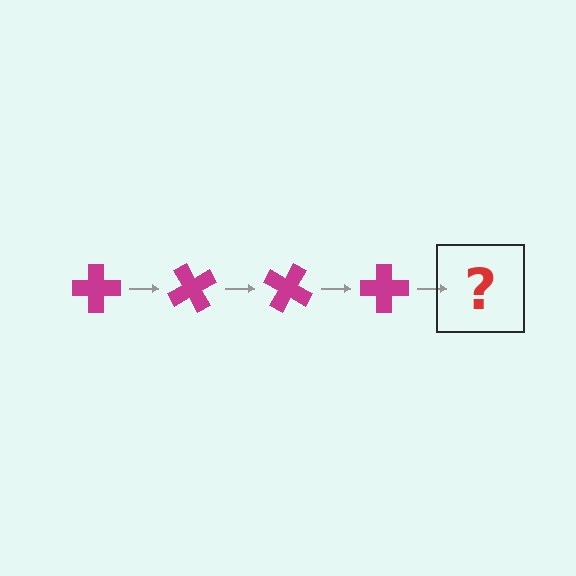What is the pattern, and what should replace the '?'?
The pattern is that the cross rotates 60 degrees each step. The '?' should be a magenta cross rotated 240 degrees.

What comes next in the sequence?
The next element should be a magenta cross rotated 240 degrees.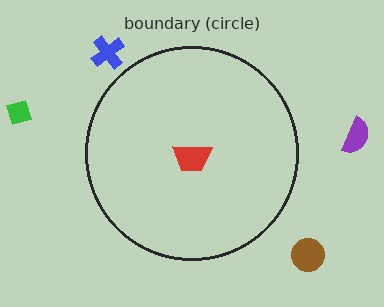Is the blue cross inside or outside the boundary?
Outside.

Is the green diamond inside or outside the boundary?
Outside.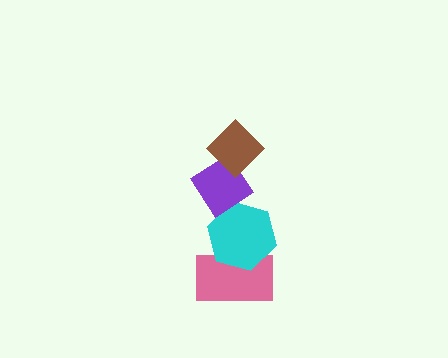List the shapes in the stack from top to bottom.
From top to bottom: the brown diamond, the purple diamond, the cyan hexagon, the pink rectangle.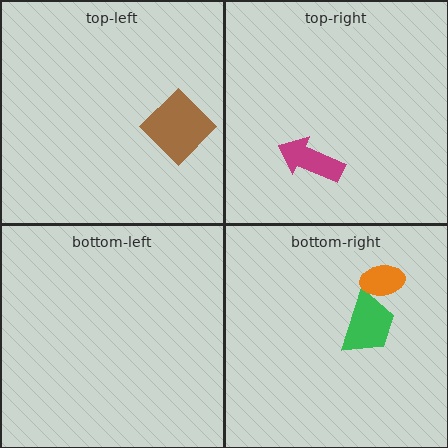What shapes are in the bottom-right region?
The green trapezoid, the orange ellipse.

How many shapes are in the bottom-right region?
2.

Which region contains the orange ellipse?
The bottom-right region.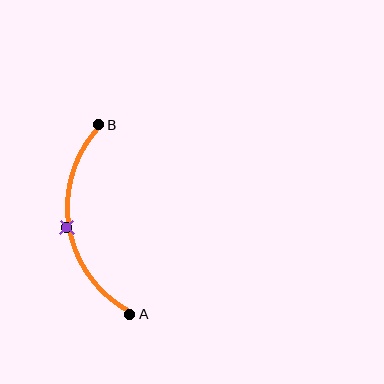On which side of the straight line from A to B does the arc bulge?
The arc bulges to the left of the straight line connecting A and B.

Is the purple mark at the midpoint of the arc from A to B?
Yes. The purple mark lies on the arc at equal arc-length from both A and B — it is the arc midpoint.